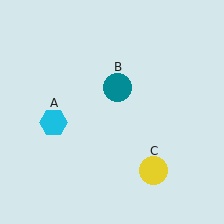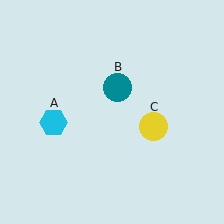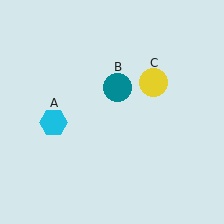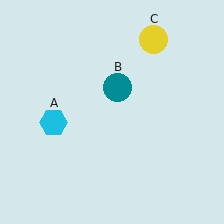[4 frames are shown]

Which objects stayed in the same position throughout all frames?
Cyan hexagon (object A) and teal circle (object B) remained stationary.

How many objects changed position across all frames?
1 object changed position: yellow circle (object C).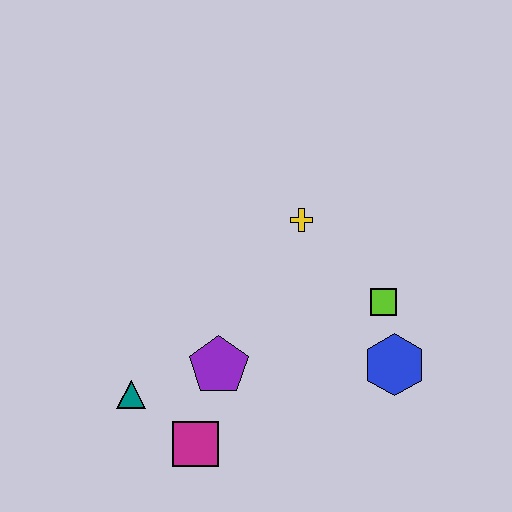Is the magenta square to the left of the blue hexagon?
Yes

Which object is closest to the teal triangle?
The magenta square is closest to the teal triangle.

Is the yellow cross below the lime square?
No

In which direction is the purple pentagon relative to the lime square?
The purple pentagon is to the left of the lime square.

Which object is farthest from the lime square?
The teal triangle is farthest from the lime square.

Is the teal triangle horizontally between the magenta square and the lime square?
No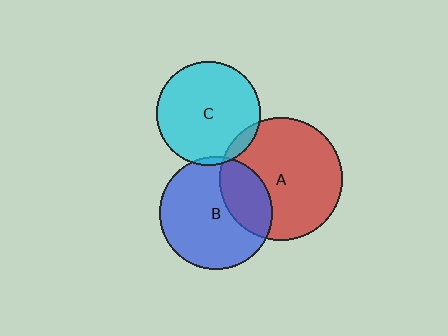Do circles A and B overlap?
Yes.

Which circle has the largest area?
Circle A (red).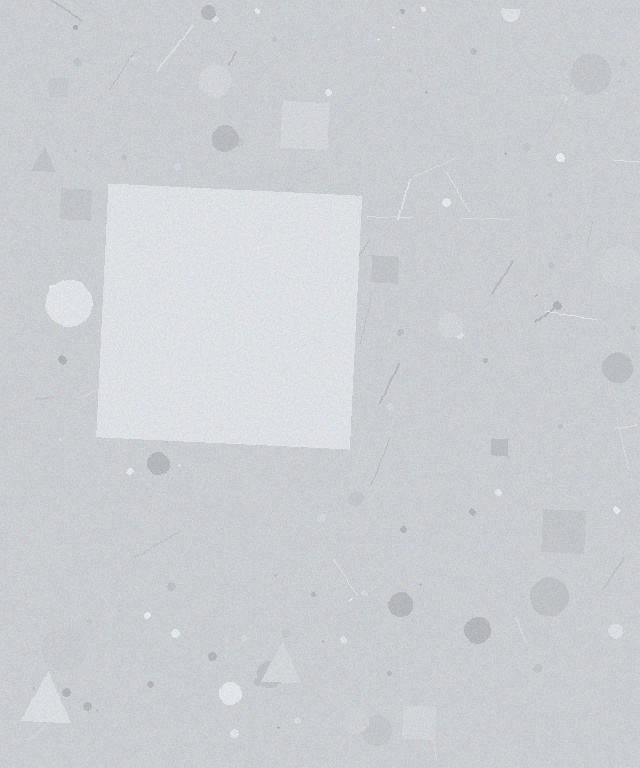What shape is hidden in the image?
A square is hidden in the image.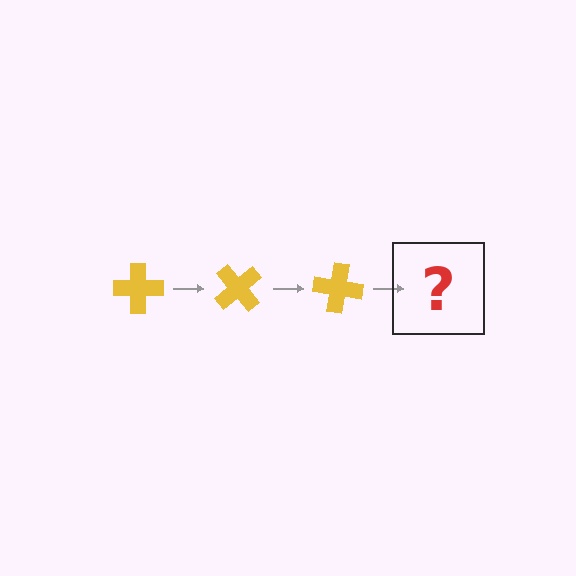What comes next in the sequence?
The next element should be a yellow cross rotated 150 degrees.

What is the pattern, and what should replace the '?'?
The pattern is that the cross rotates 50 degrees each step. The '?' should be a yellow cross rotated 150 degrees.